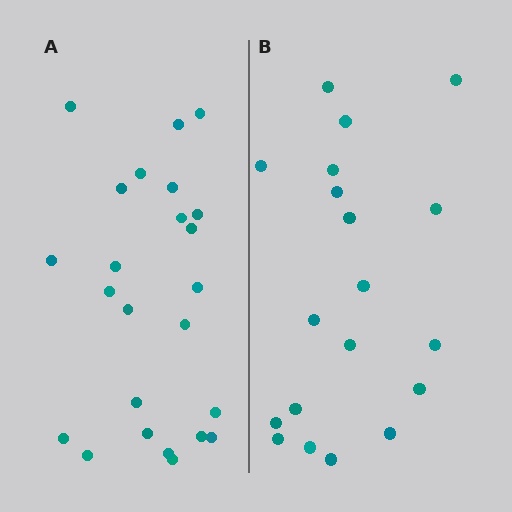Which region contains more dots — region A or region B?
Region A (the left region) has more dots.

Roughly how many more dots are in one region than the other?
Region A has about 5 more dots than region B.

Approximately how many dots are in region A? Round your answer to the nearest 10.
About 20 dots. (The exact count is 24, which rounds to 20.)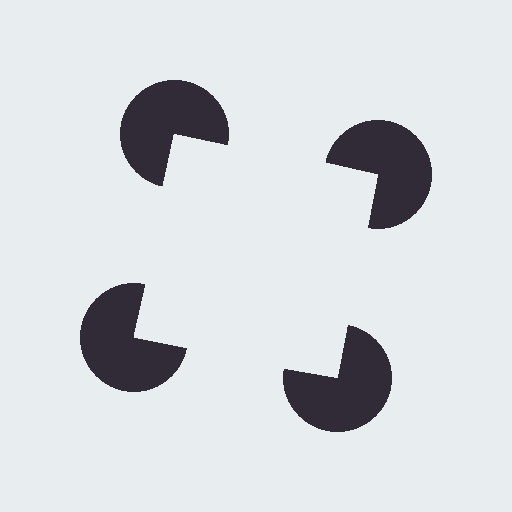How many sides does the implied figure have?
4 sides.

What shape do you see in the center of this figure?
An illusory square — its edges are inferred from the aligned wedge cuts in the pac-man discs, not physically drawn.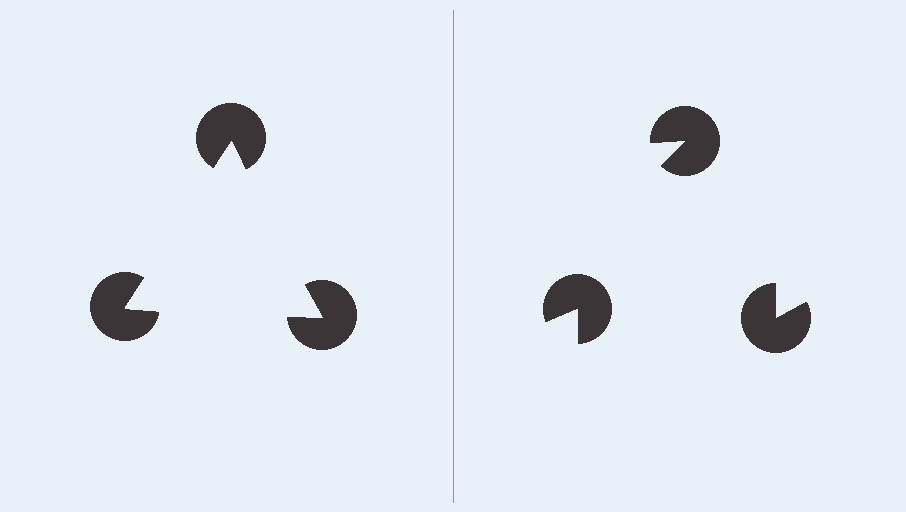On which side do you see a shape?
An illusory triangle appears on the left side. On the right side the wedge cuts are rotated, so no coherent shape forms.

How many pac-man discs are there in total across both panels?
6 — 3 on each side.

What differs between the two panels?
The pac-man discs are positioned identically on both sides; only the wedge orientations differ. On the left they align to a triangle; on the right they are misaligned.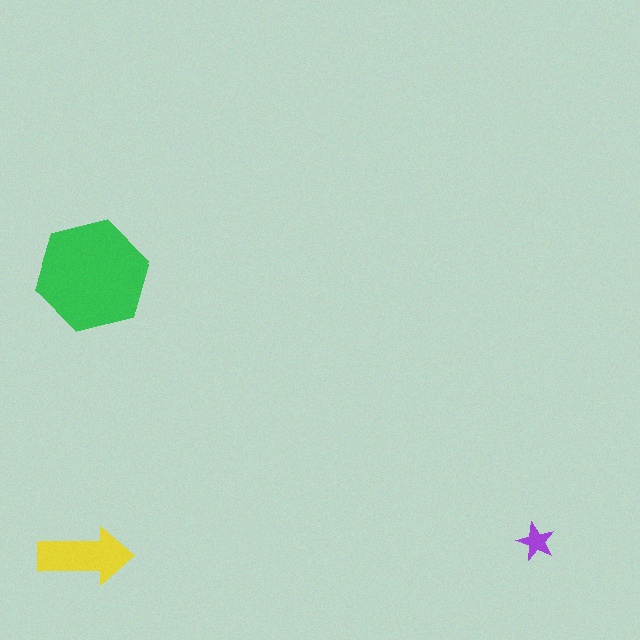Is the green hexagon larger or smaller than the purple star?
Larger.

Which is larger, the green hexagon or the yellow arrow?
The green hexagon.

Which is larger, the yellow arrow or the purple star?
The yellow arrow.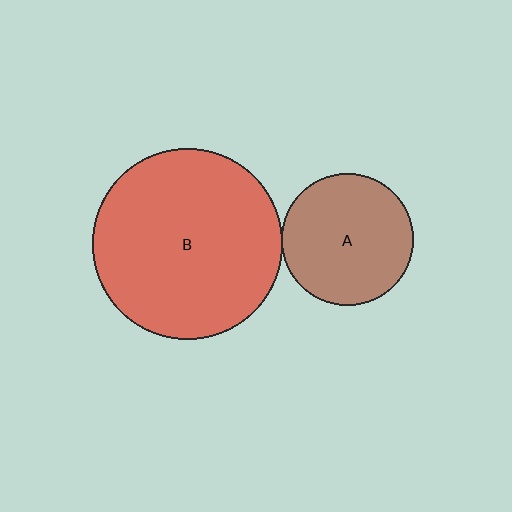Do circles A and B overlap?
Yes.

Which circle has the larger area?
Circle B (red).